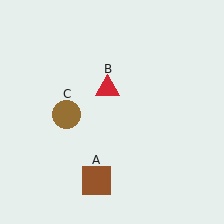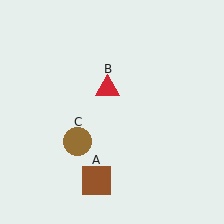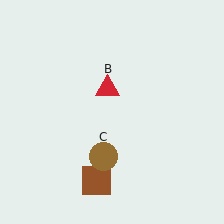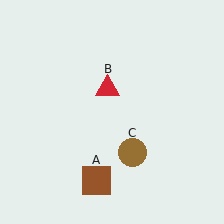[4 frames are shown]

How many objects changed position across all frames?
1 object changed position: brown circle (object C).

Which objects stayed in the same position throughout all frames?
Brown square (object A) and red triangle (object B) remained stationary.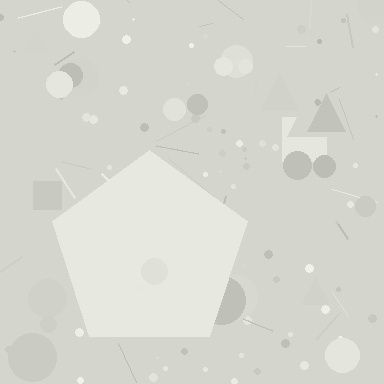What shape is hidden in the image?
A pentagon is hidden in the image.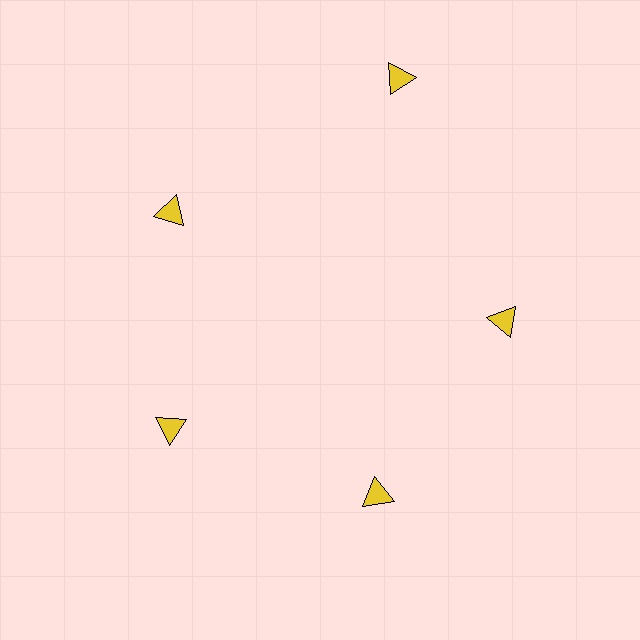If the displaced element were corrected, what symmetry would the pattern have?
It would have 5-fold rotational symmetry — the pattern would map onto itself every 72 degrees.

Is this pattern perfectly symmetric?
No. The 5 yellow triangles are arranged in a ring, but one element near the 1 o'clock position is pushed outward from the center, breaking the 5-fold rotational symmetry.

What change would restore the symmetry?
The symmetry would be restored by moving it inward, back onto the ring so that all 5 triangles sit at equal angles and equal distance from the center.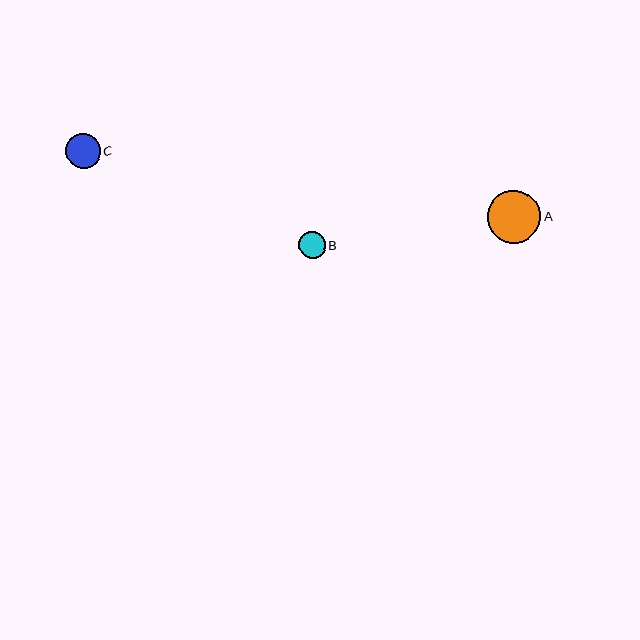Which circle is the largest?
Circle A is the largest with a size of approximately 53 pixels.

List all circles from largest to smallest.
From largest to smallest: A, C, B.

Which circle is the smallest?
Circle B is the smallest with a size of approximately 27 pixels.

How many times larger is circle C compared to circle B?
Circle C is approximately 1.3 times the size of circle B.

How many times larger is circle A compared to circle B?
Circle A is approximately 2.0 times the size of circle B.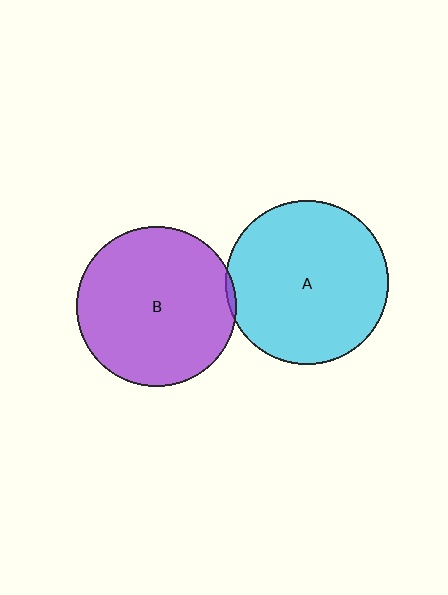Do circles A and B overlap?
Yes.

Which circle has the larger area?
Circle A (cyan).